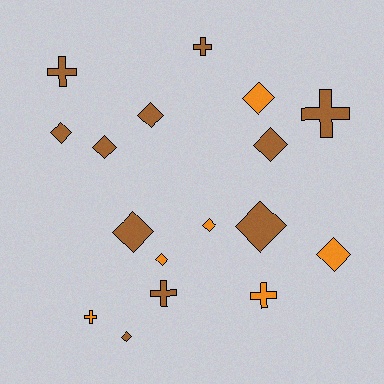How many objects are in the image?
There are 17 objects.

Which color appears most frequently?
Brown, with 11 objects.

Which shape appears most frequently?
Diamond, with 11 objects.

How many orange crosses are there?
There are 2 orange crosses.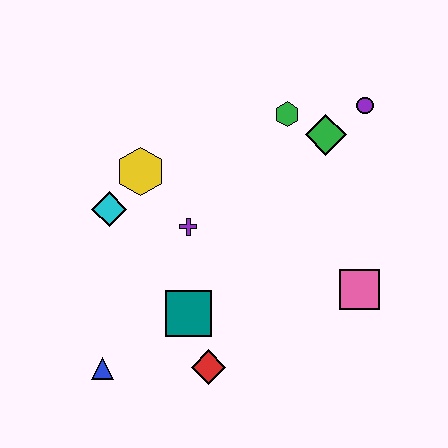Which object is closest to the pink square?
The green diamond is closest to the pink square.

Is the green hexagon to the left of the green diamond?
Yes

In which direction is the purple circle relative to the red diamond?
The purple circle is above the red diamond.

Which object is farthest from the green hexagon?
The blue triangle is farthest from the green hexagon.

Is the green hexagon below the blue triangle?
No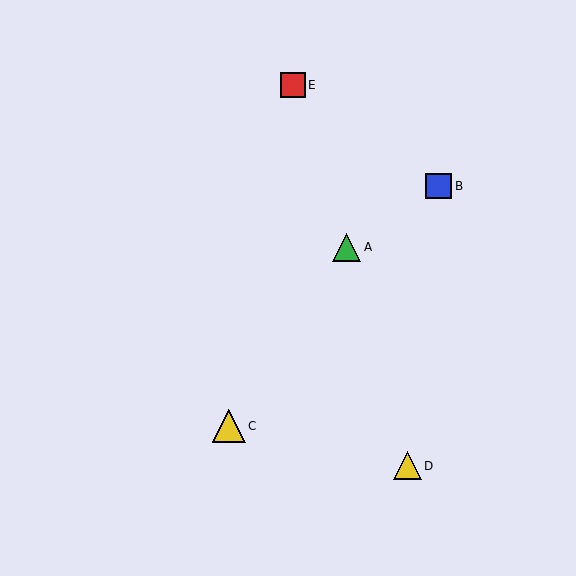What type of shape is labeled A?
Shape A is a green triangle.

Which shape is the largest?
The yellow triangle (labeled C) is the largest.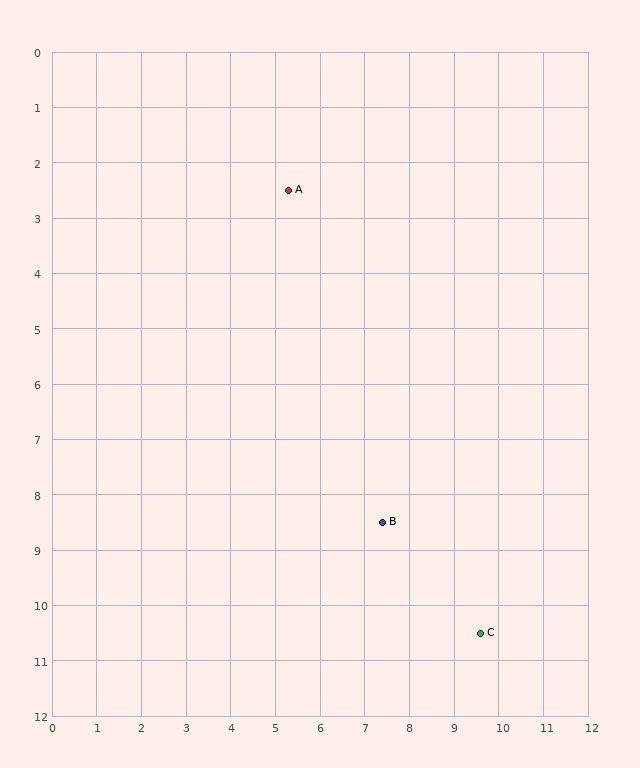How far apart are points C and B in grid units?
Points C and B are about 3.0 grid units apart.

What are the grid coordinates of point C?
Point C is at approximately (9.6, 10.5).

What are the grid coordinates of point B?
Point B is at approximately (7.4, 8.5).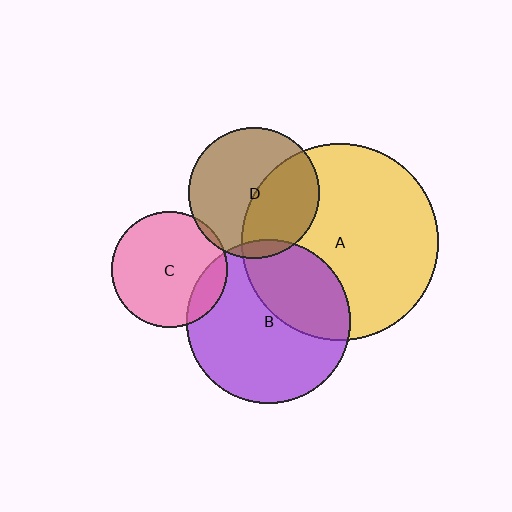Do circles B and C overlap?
Yes.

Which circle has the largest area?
Circle A (yellow).